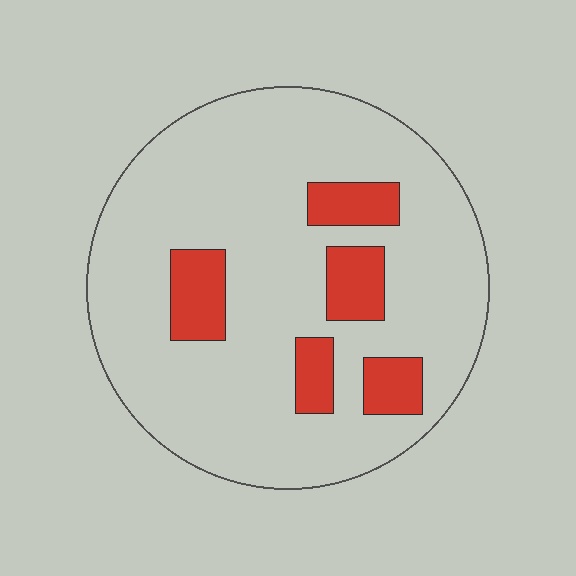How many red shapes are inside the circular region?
5.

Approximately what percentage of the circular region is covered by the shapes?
Approximately 15%.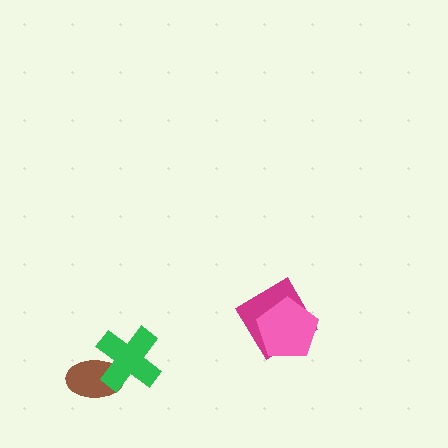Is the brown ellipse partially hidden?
Yes, it is partially covered by another shape.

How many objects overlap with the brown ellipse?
1 object overlaps with the brown ellipse.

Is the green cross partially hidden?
No, no other shape covers it.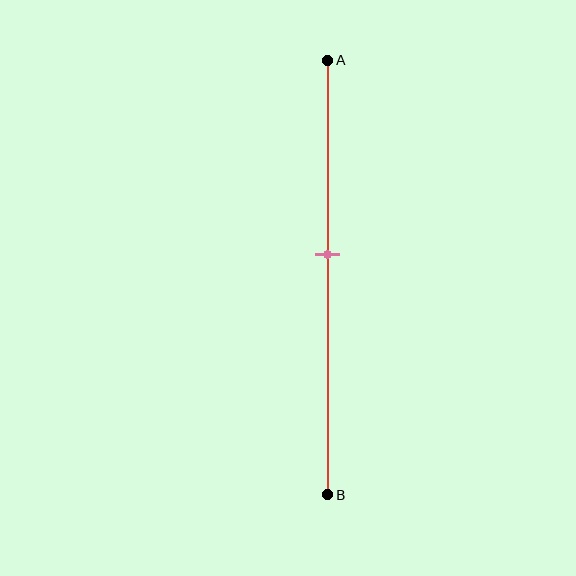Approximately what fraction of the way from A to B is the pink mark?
The pink mark is approximately 45% of the way from A to B.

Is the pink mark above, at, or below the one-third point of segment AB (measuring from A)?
The pink mark is below the one-third point of segment AB.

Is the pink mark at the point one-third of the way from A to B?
No, the mark is at about 45% from A, not at the 33% one-third point.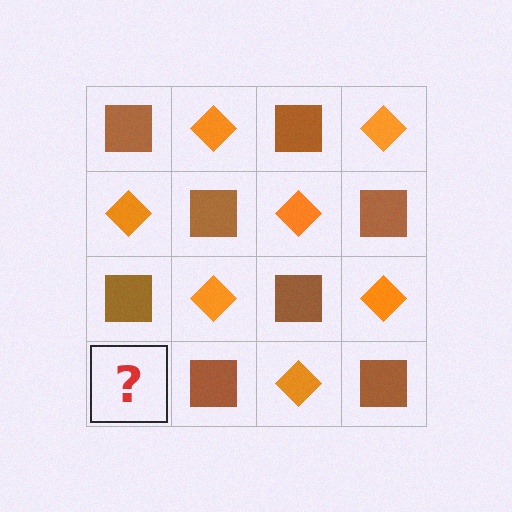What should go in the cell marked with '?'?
The missing cell should contain an orange diamond.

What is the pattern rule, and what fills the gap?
The rule is that it alternates brown square and orange diamond in a checkerboard pattern. The gap should be filled with an orange diamond.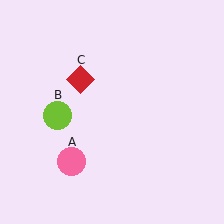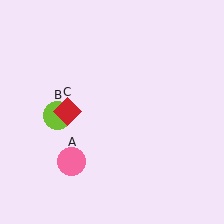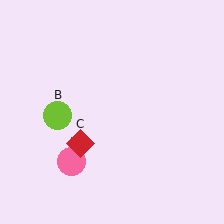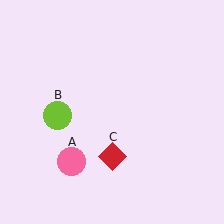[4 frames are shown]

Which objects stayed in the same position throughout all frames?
Pink circle (object A) and lime circle (object B) remained stationary.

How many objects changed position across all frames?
1 object changed position: red diamond (object C).